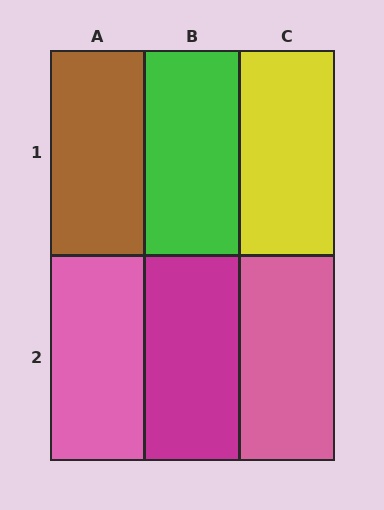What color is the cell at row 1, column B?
Green.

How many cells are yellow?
1 cell is yellow.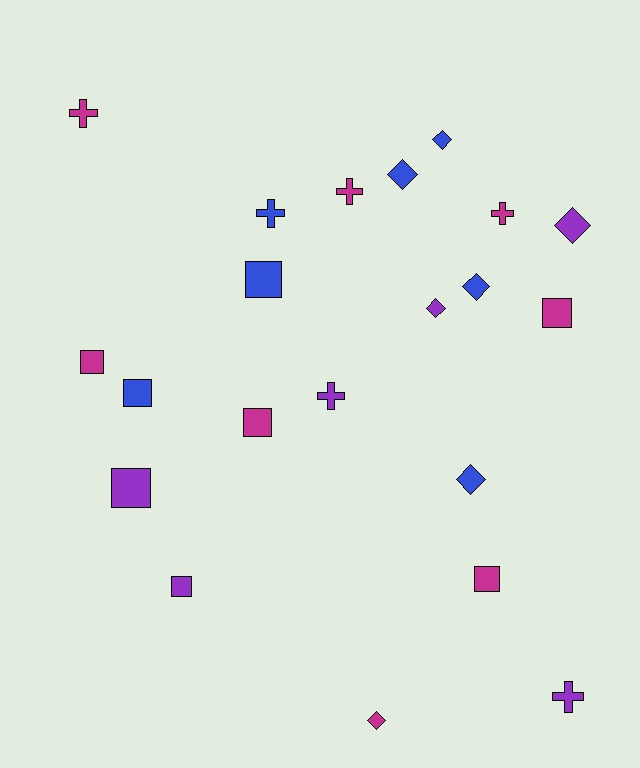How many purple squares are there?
There are 2 purple squares.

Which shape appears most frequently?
Square, with 8 objects.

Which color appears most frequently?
Magenta, with 8 objects.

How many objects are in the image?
There are 21 objects.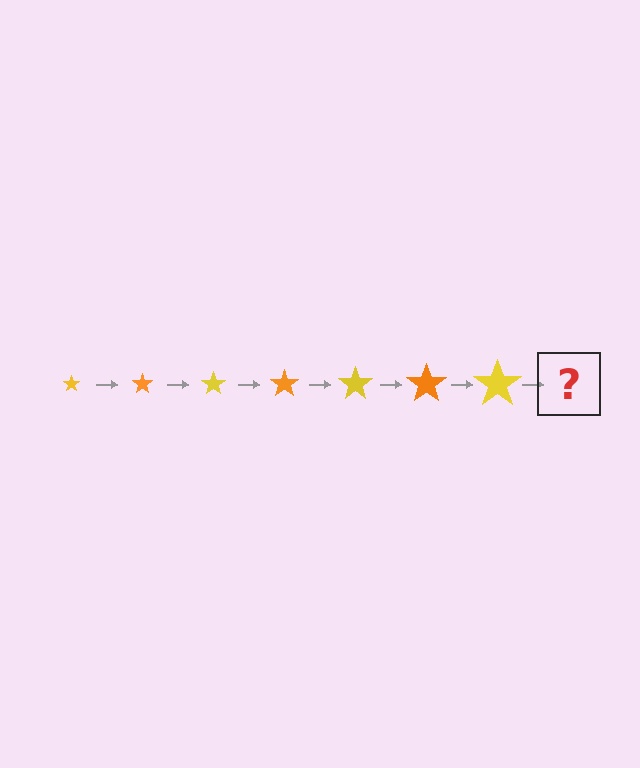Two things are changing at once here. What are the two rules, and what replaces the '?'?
The two rules are that the star grows larger each step and the color cycles through yellow and orange. The '?' should be an orange star, larger than the previous one.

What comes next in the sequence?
The next element should be an orange star, larger than the previous one.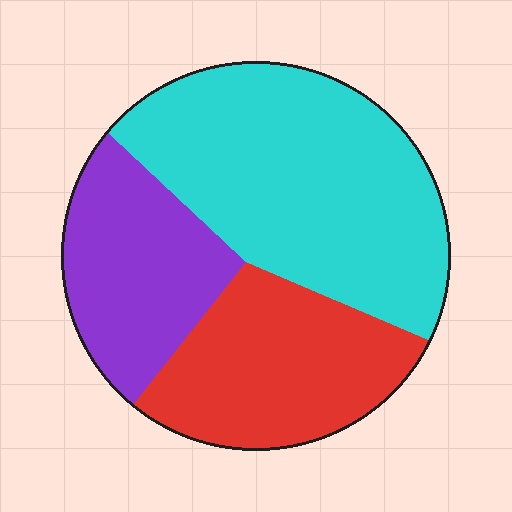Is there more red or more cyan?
Cyan.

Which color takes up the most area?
Cyan, at roughly 50%.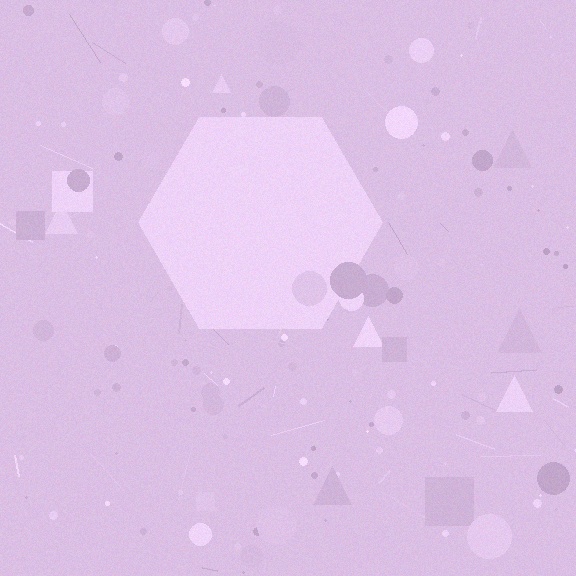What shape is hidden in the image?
A hexagon is hidden in the image.